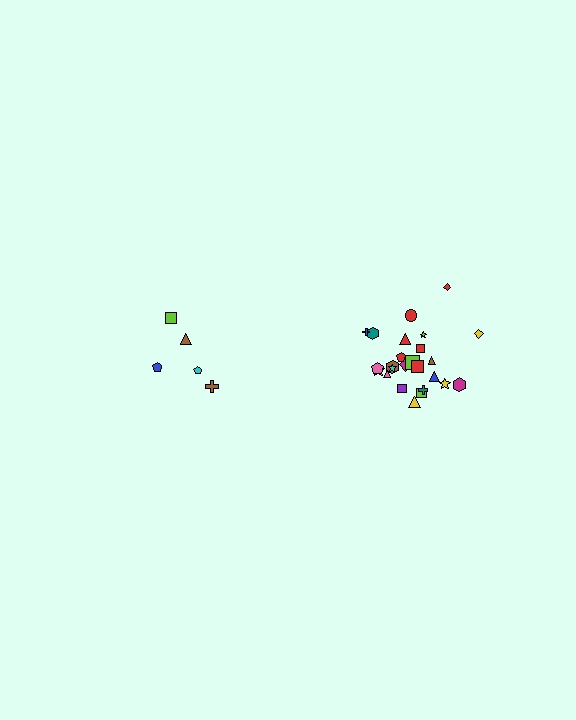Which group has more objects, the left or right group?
The right group.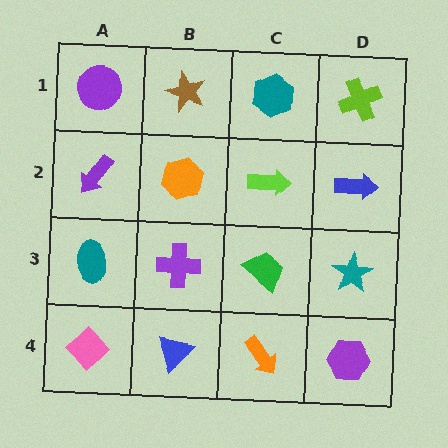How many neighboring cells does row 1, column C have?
3.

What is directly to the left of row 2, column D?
A lime arrow.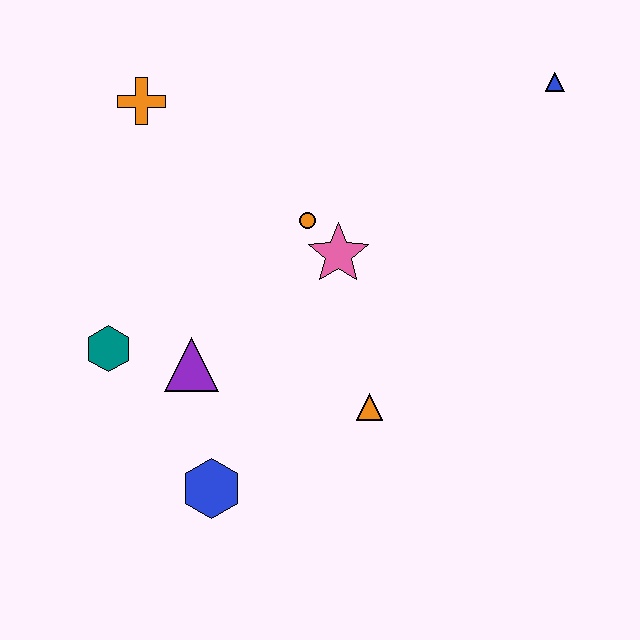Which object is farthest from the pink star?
The blue triangle is farthest from the pink star.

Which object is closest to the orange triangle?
The pink star is closest to the orange triangle.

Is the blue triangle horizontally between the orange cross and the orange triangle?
No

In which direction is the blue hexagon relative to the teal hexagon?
The blue hexagon is below the teal hexagon.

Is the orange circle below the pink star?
No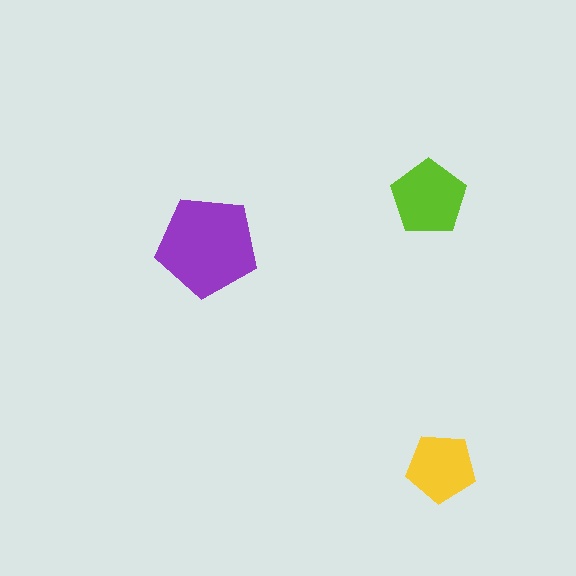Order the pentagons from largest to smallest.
the purple one, the lime one, the yellow one.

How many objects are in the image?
There are 3 objects in the image.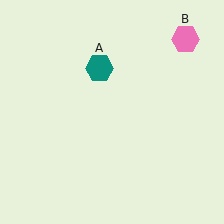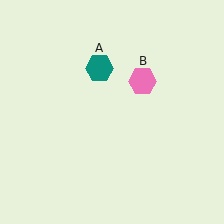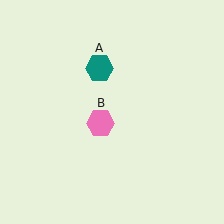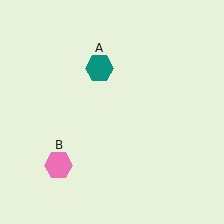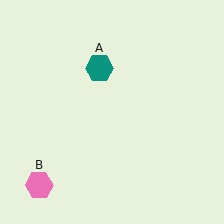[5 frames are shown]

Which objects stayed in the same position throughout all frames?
Teal hexagon (object A) remained stationary.